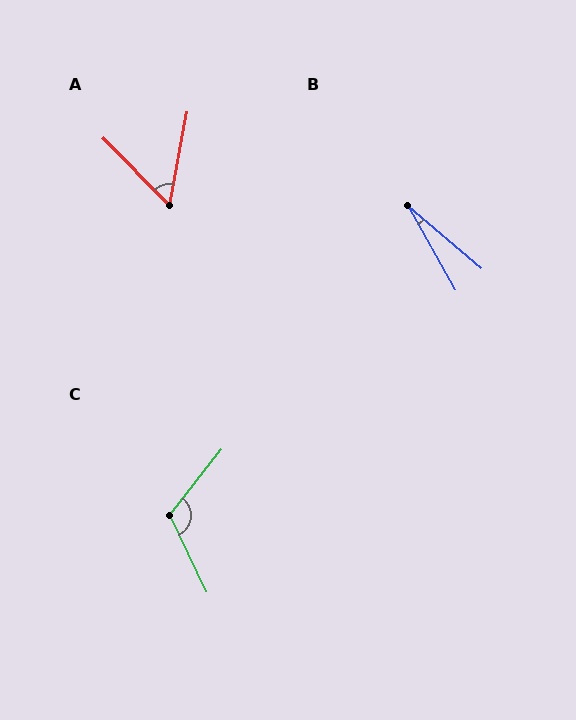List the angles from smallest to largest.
B (21°), A (55°), C (116°).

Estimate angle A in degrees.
Approximately 55 degrees.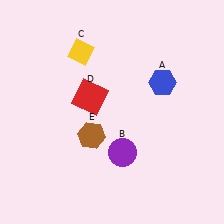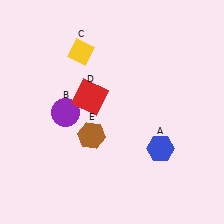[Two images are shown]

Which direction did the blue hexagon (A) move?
The blue hexagon (A) moved down.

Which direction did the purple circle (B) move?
The purple circle (B) moved left.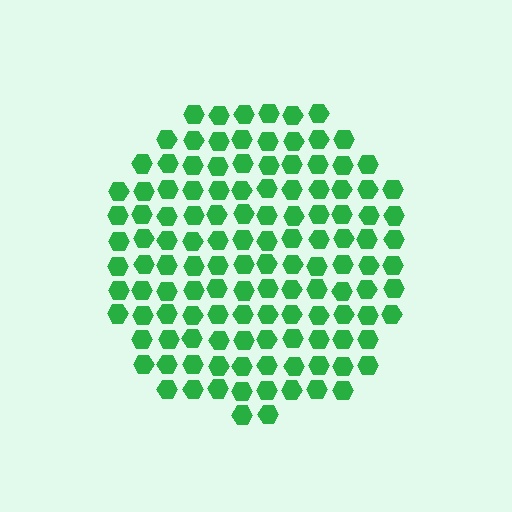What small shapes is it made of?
It is made of small hexagons.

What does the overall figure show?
The overall figure shows a circle.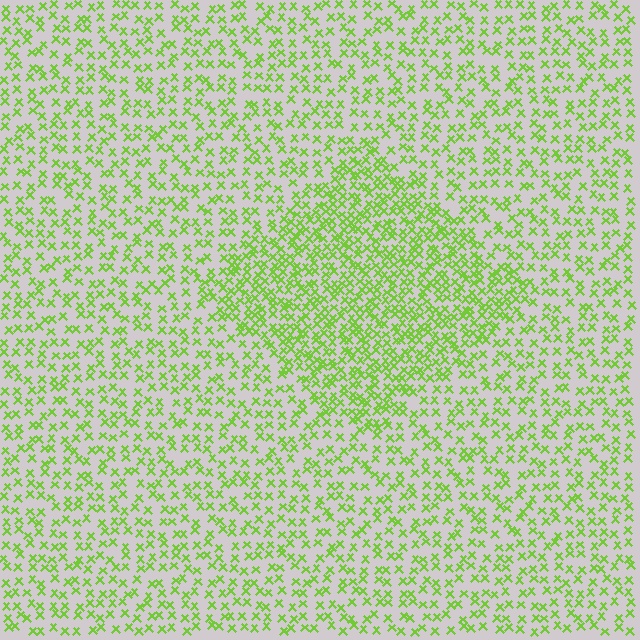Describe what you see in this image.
The image contains small lime elements arranged at two different densities. A diamond-shaped region is visible where the elements are more densely packed than the surrounding area.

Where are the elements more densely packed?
The elements are more densely packed inside the diamond boundary.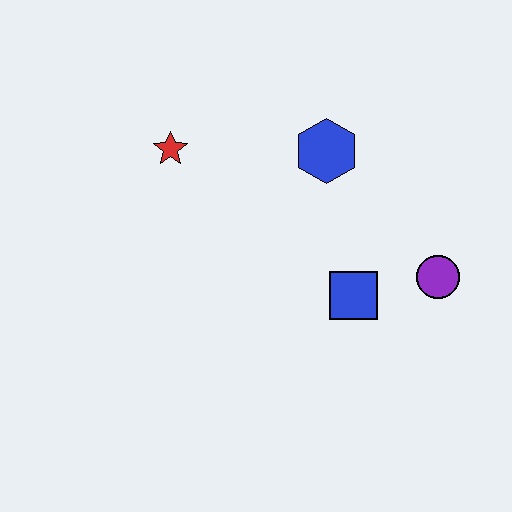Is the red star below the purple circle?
No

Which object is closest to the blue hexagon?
The blue square is closest to the blue hexagon.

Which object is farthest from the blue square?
The red star is farthest from the blue square.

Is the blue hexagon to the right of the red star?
Yes